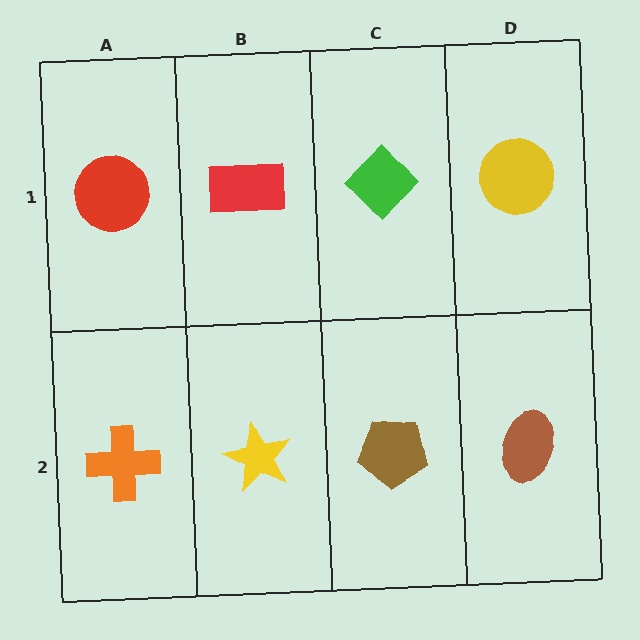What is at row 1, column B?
A red rectangle.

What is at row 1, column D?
A yellow circle.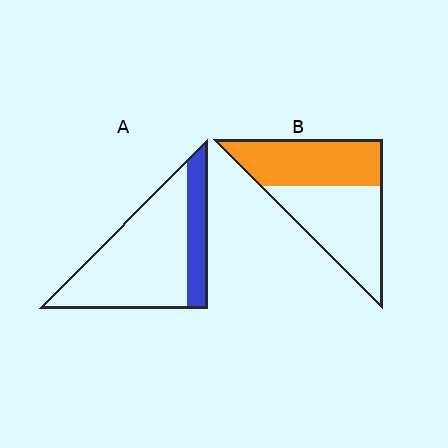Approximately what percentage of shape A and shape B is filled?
A is approximately 25% and B is approximately 50%.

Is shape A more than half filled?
No.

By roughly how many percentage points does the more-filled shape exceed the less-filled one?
By roughly 25 percentage points (B over A).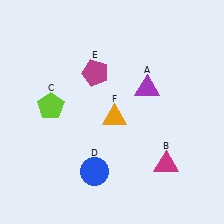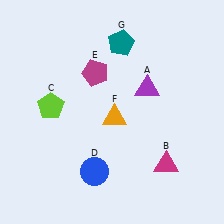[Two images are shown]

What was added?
A teal pentagon (G) was added in Image 2.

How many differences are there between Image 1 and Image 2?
There is 1 difference between the two images.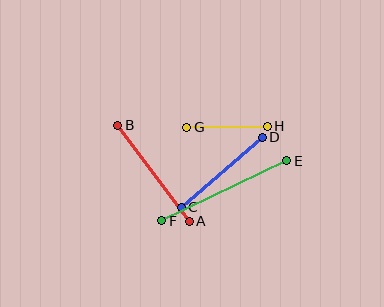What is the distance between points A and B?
The distance is approximately 120 pixels.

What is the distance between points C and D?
The distance is approximately 107 pixels.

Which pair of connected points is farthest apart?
Points E and F are farthest apart.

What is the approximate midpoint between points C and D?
The midpoint is at approximately (222, 172) pixels.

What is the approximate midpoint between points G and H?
The midpoint is at approximately (227, 127) pixels.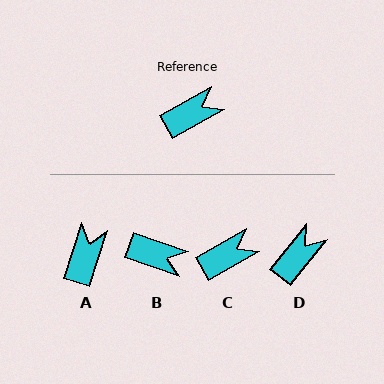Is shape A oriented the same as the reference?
No, it is off by about 43 degrees.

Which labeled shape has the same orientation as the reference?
C.